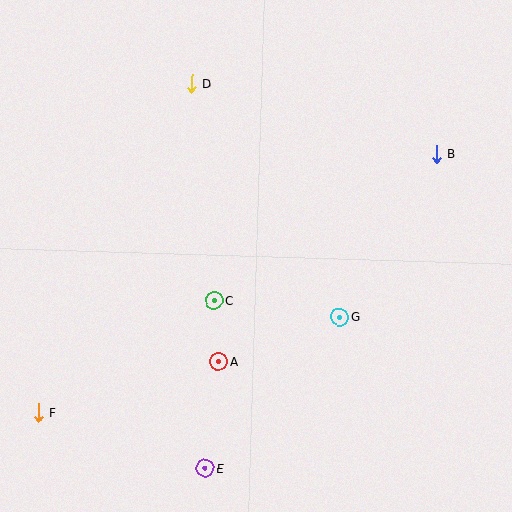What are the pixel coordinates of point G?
Point G is at (340, 317).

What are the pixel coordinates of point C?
Point C is at (214, 301).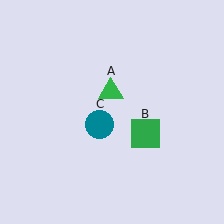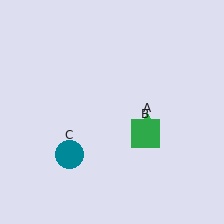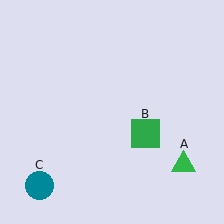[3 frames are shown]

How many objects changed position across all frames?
2 objects changed position: green triangle (object A), teal circle (object C).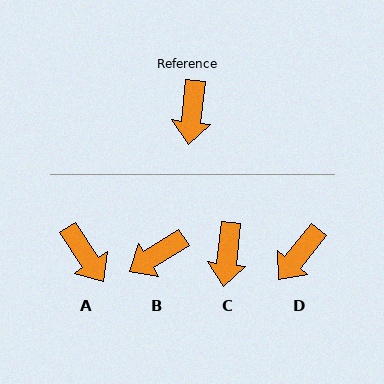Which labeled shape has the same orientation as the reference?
C.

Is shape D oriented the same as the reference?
No, it is off by about 32 degrees.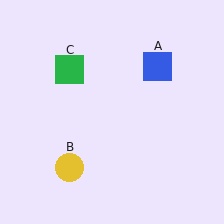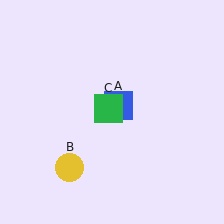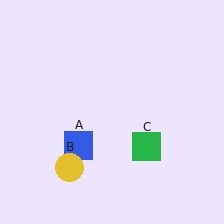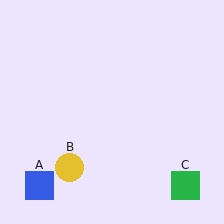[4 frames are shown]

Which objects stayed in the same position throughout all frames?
Yellow circle (object B) remained stationary.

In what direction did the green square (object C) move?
The green square (object C) moved down and to the right.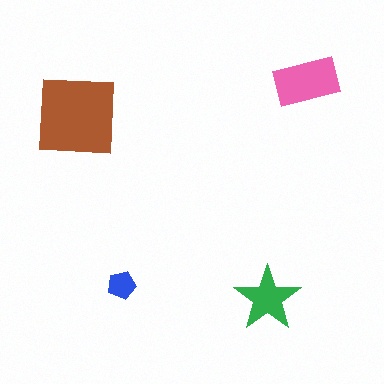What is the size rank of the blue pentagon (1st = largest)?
4th.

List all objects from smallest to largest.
The blue pentagon, the green star, the pink rectangle, the brown square.